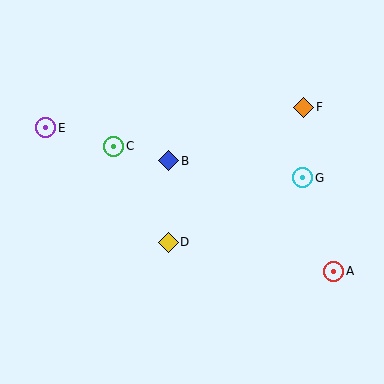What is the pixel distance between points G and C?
The distance between G and C is 192 pixels.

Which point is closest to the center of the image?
Point B at (168, 161) is closest to the center.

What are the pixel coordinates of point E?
Point E is at (46, 128).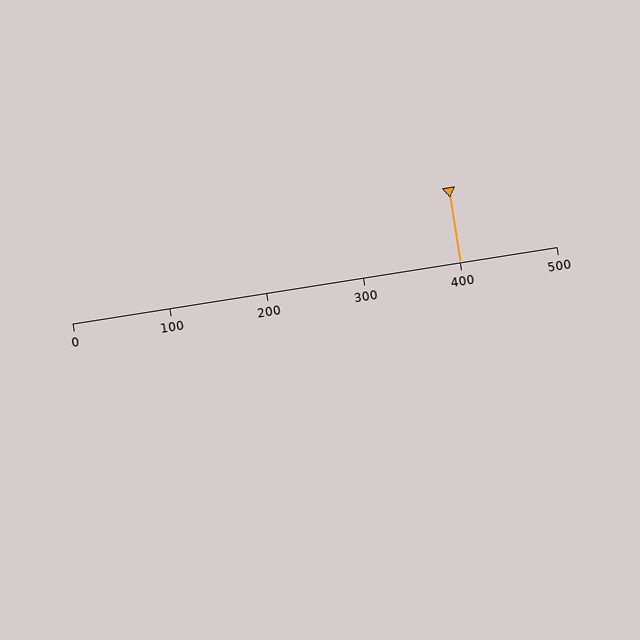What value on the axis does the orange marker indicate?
The marker indicates approximately 400.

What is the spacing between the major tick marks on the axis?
The major ticks are spaced 100 apart.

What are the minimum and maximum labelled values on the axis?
The axis runs from 0 to 500.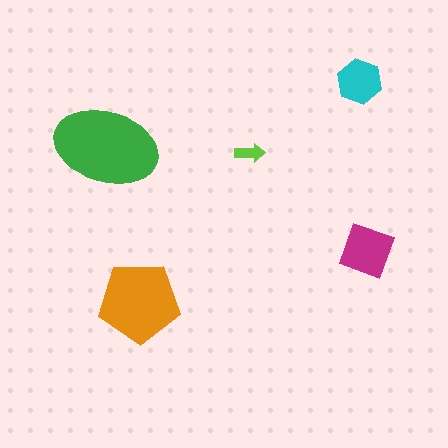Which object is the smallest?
The lime arrow.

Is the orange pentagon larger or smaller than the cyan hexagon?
Larger.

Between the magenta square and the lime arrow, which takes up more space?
The magenta square.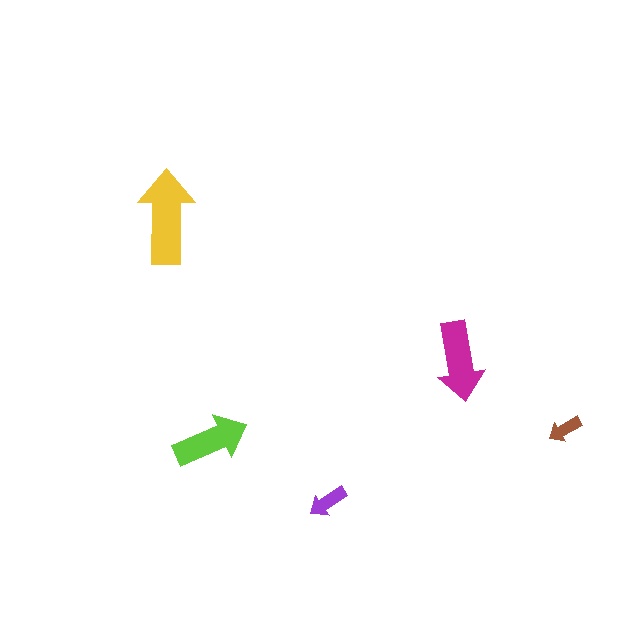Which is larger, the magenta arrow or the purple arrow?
The magenta one.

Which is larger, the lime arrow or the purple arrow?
The lime one.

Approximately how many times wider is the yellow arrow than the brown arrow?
About 2.5 times wider.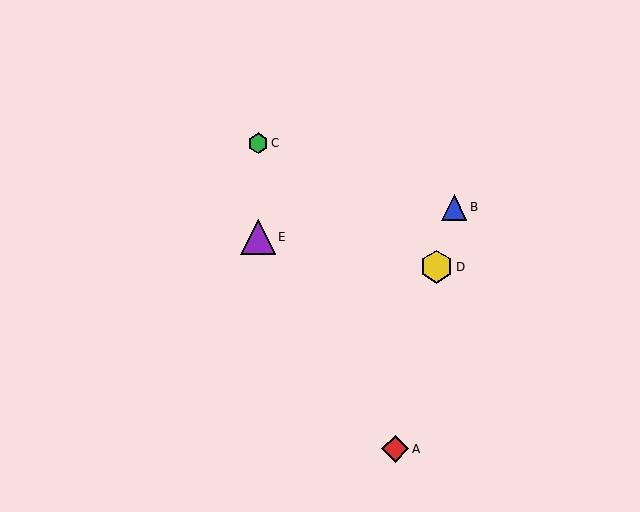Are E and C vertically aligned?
Yes, both are at x≈258.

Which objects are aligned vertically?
Objects C, E are aligned vertically.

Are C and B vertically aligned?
No, C is at x≈258 and B is at x≈454.